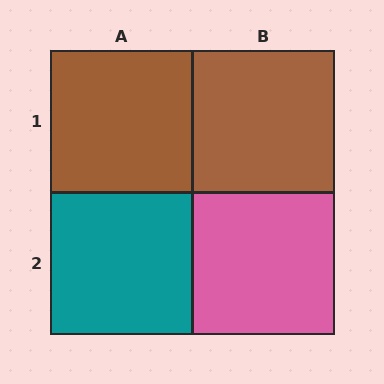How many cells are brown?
2 cells are brown.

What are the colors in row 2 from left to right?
Teal, pink.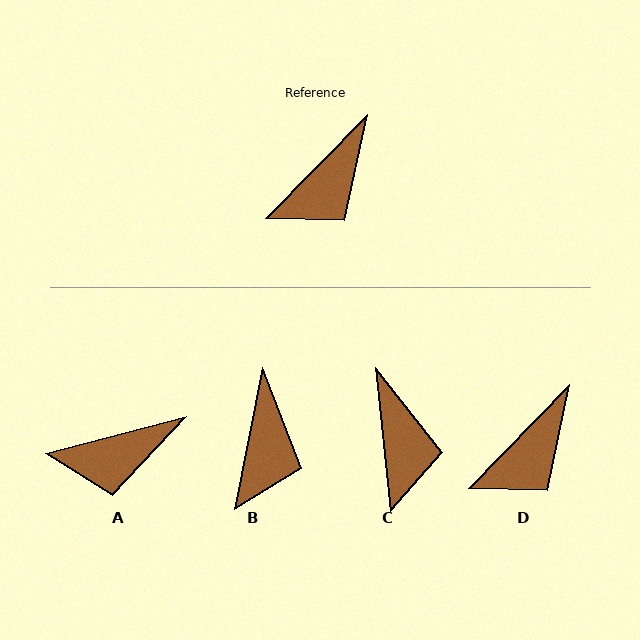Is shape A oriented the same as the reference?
No, it is off by about 31 degrees.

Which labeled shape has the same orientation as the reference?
D.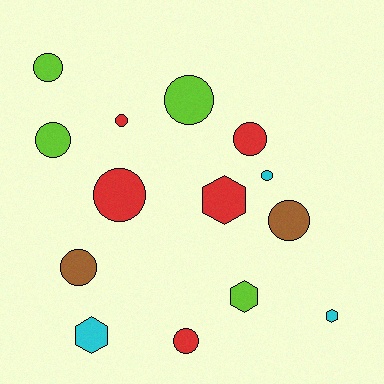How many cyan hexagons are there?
There are 2 cyan hexagons.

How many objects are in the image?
There are 14 objects.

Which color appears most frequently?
Red, with 5 objects.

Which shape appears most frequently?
Circle, with 10 objects.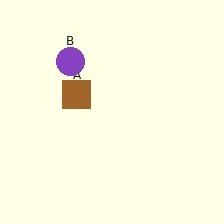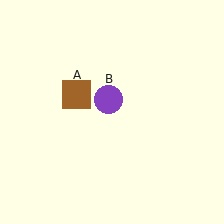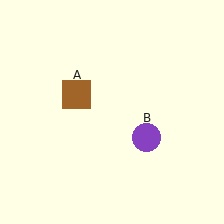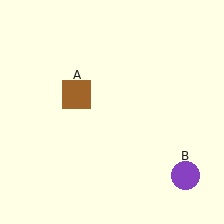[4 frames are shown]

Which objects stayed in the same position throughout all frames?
Brown square (object A) remained stationary.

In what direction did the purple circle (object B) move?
The purple circle (object B) moved down and to the right.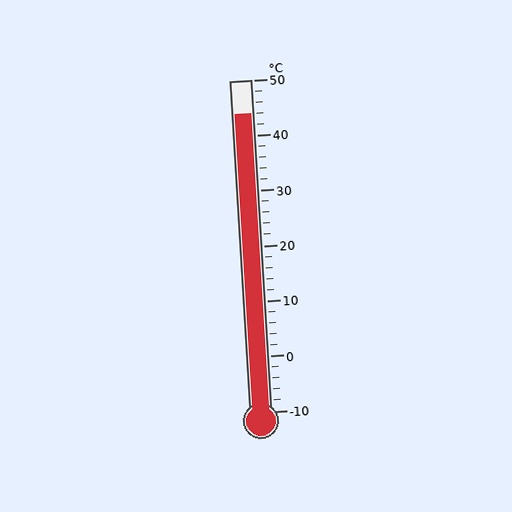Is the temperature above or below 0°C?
The temperature is above 0°C.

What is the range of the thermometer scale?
The thermometer scale ranges from -10°C to 50°C.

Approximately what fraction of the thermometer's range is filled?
The thermometer is filled to approximately 90% of its range.